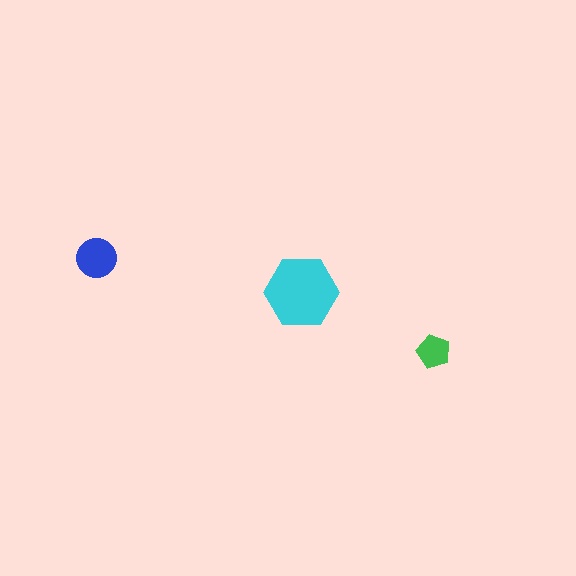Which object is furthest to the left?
The blue circle is leftmost.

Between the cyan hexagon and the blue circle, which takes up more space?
The cyan hexagon.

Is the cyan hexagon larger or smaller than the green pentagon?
Larger.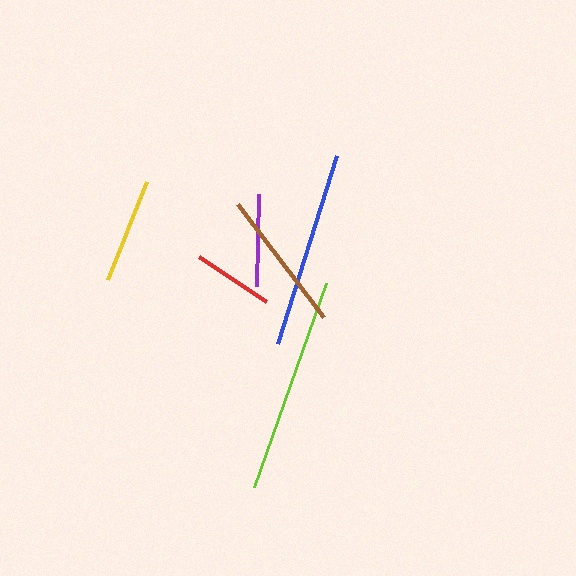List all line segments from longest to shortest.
From longest to shortest: lime, blue, brown, yellow, purple, red.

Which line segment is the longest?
The lime line is the longest at approximately 216 pixels.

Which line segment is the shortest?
The red line is the shortest at approximately 81 pixels.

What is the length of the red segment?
The red segment is approximately 81 pixels long.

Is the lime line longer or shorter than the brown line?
The lime line is longer than the brown line.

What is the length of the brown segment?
The brown segment is approximately 143 pixels long.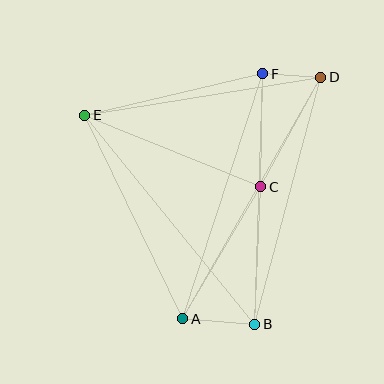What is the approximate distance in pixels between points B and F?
The distance between B and F is approximately 251 pixels.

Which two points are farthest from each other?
Points A and D are farthest from each other.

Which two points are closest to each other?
Points D and F are closest to each other.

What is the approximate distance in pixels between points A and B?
The distance between A and B is approximately 73 pixels.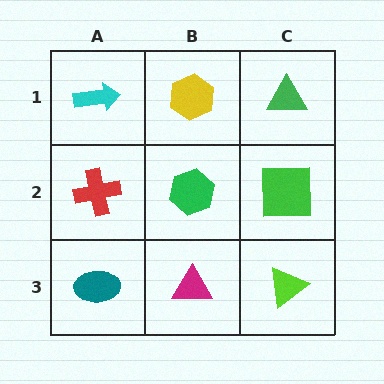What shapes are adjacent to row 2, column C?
A green triangle (row 1, column C), a lime triangle (row 3, column C), a green hexagon (row 2, column B).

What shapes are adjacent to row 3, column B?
A green hexagon (row 2, column B), a teal ellipse (row 3, column A), a lime triangle (row 3, column C).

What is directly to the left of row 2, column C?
A green hexagon.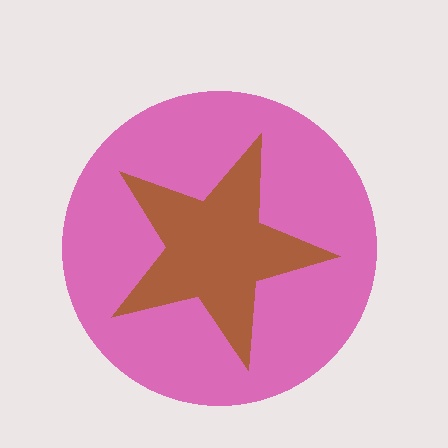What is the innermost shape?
The brown star.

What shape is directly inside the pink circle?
The brown star.